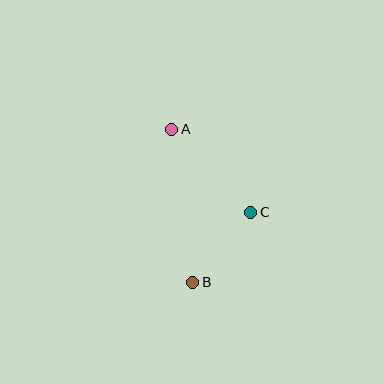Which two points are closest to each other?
Points B and C are closest to each other.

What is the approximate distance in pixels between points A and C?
The distance between A and C is approximately 115 pixels.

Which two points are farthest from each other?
Points A and B are farthest from each other.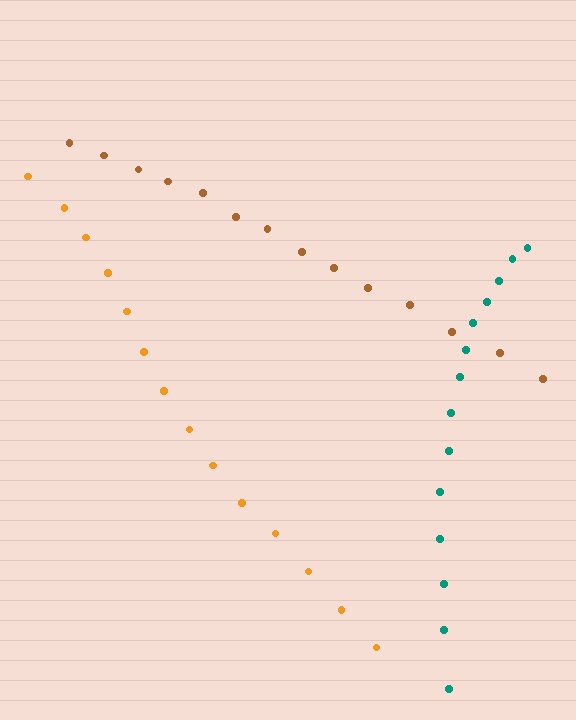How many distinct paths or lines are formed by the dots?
There are 3 distinct paths.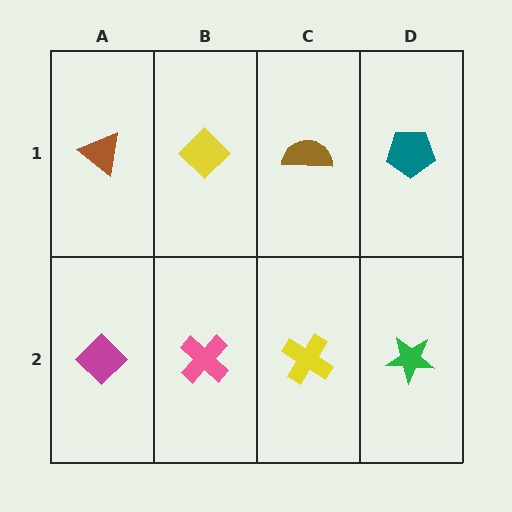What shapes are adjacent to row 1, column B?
A pink cross (row 2, column B), a brown triangle (row 1, column A), a brown semicircle (row 1, column C).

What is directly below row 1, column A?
A magenta diamond.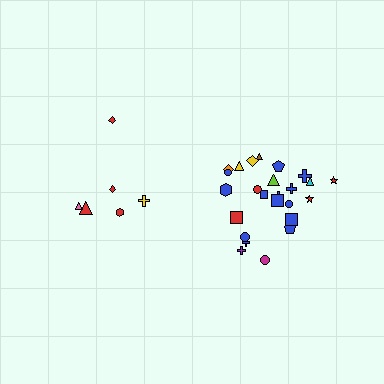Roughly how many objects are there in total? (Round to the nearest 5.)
Roughly 30 objects in total.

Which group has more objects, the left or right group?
The right group.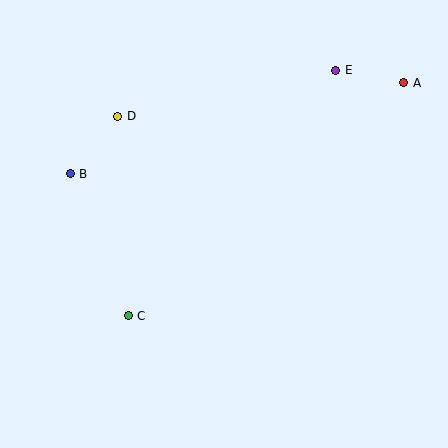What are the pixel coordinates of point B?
Point B is at (70, 174).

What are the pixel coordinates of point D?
Point D is at (118, 116).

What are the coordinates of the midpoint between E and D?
The midpoint between E and D is at (227, 93).